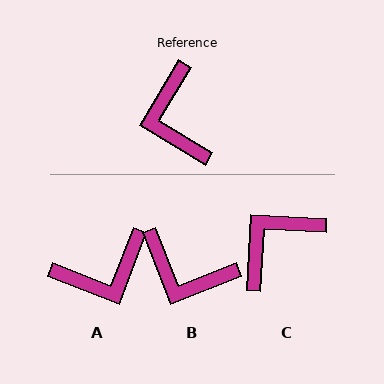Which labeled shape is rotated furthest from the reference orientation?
A, about 100 degrees away.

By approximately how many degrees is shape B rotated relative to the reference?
Approximately 53 degrees counter-clockwise.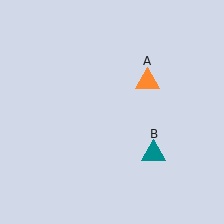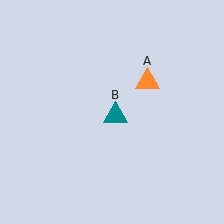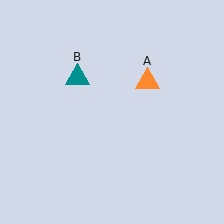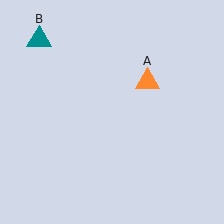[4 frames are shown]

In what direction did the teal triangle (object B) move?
The teal triangle (object B) moved up and to the left.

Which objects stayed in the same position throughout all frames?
Orange triangle (object A) remained stationary.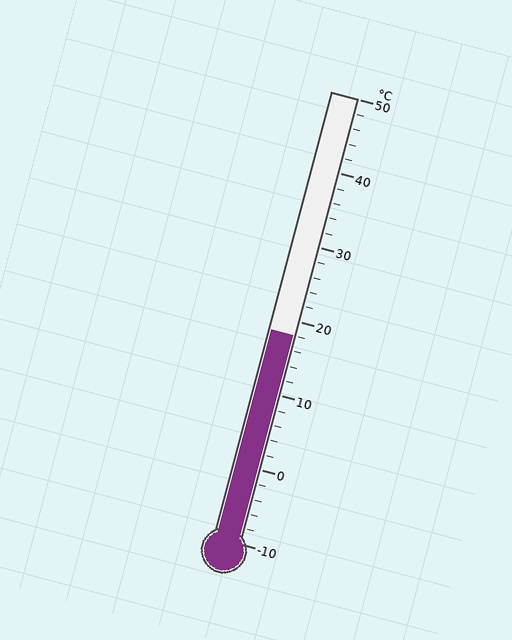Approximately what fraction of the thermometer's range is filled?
The thermometer is filled to approximately 45% of its range.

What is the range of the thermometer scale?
The thermometer scale ranges from -10°C to 50°C.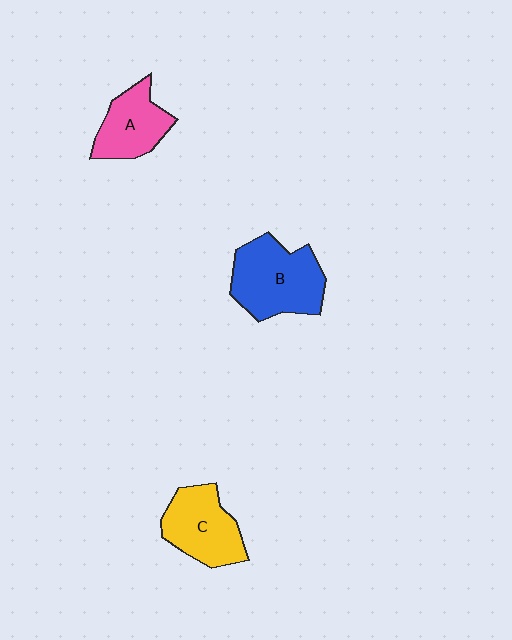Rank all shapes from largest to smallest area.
From largest to smallest: B (blue), C (yellow), A (pink).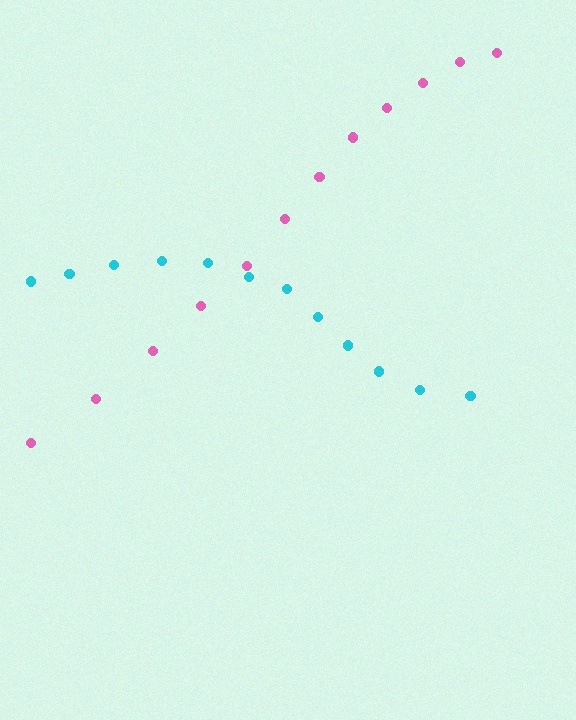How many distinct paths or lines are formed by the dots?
There are 2 distinct paths.